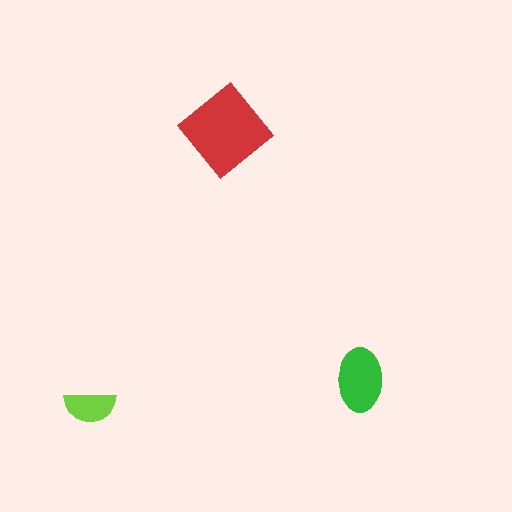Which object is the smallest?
The lime semicircle.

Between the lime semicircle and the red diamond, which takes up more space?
The red diamond.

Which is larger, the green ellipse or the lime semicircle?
The green ellipse.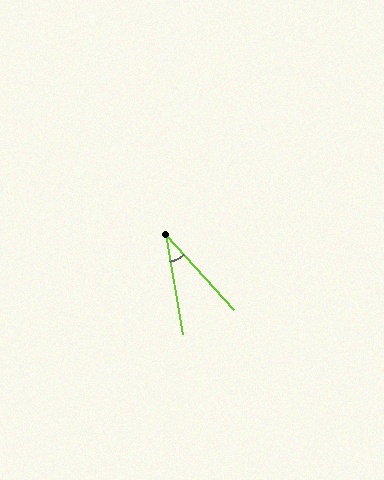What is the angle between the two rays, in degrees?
Approximately 33 degrees.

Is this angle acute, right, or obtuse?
It is acute.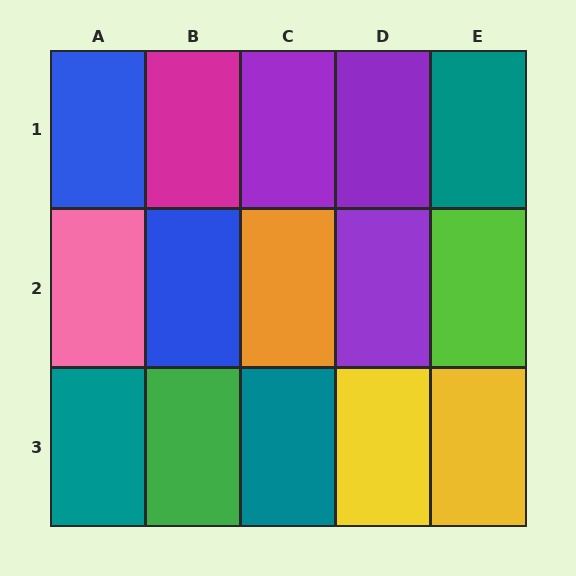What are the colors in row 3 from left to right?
Teal, green, teal, yellow, yellow.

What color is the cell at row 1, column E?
Teal.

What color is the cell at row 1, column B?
Magenta.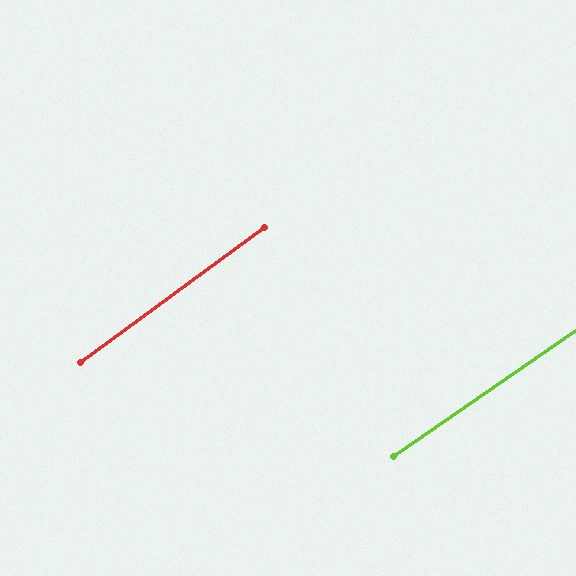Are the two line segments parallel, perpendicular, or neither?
Parallel — their directions differ by only 1.6°.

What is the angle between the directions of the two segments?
Approximately 2 degrees.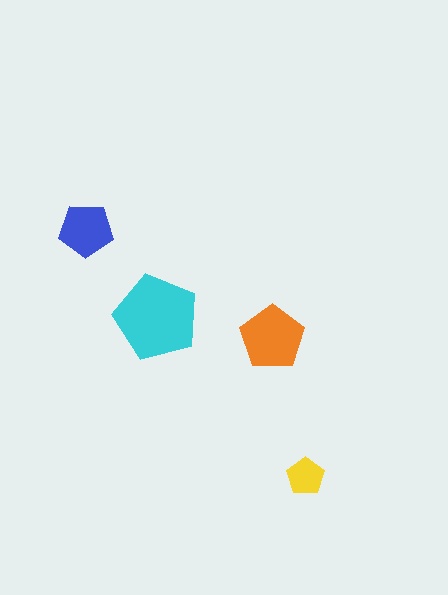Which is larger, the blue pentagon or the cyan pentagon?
The cyan one.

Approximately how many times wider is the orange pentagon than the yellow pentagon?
About 1.5 times wider.